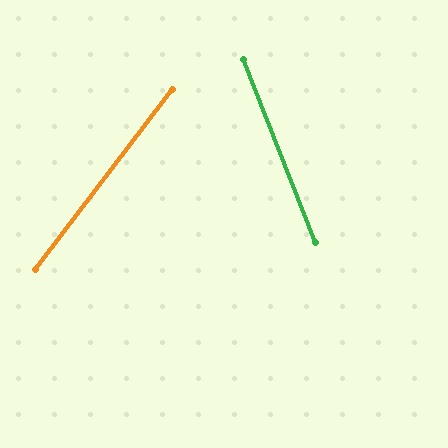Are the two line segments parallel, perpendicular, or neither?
Neither parallel nor perpendicular — they differ by about 59°.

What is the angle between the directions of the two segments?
Approximately 59 degrees.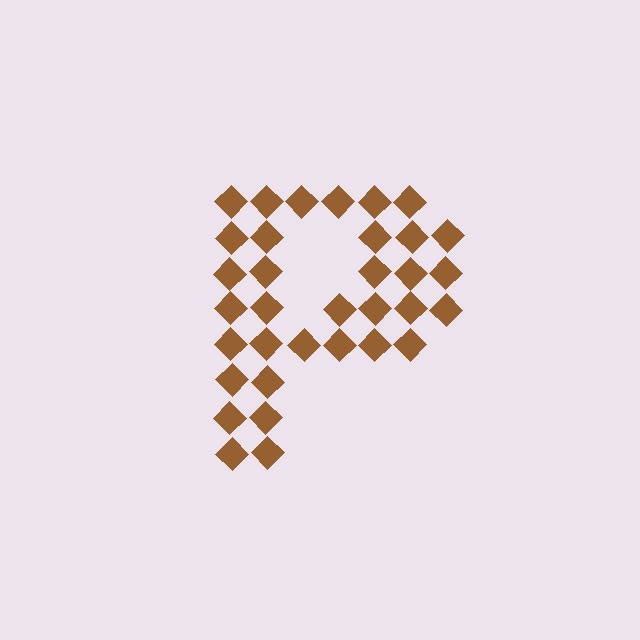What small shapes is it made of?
It is made of small diamonds.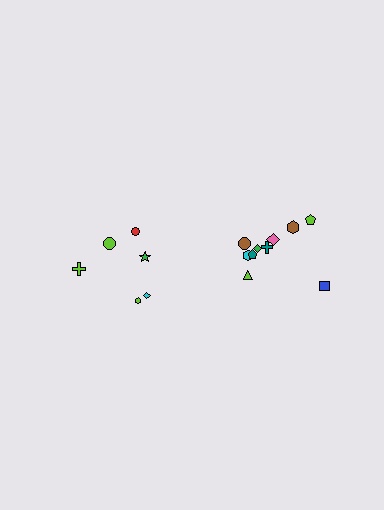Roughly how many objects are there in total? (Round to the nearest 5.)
Roughly 15 objects in total.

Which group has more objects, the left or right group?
The right group.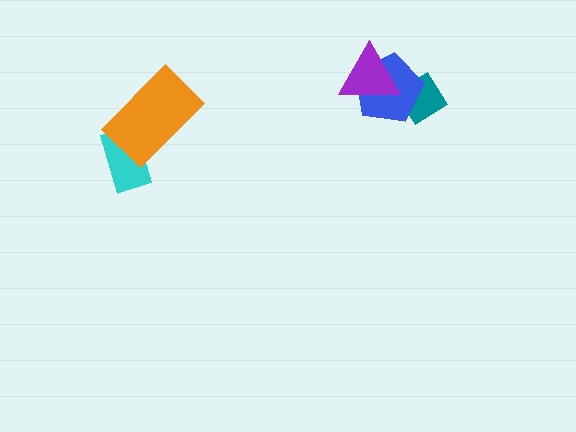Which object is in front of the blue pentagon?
The purple triangle is in front of the blue pentagon.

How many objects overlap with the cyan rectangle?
1 object overlaps with the cyan rectangle.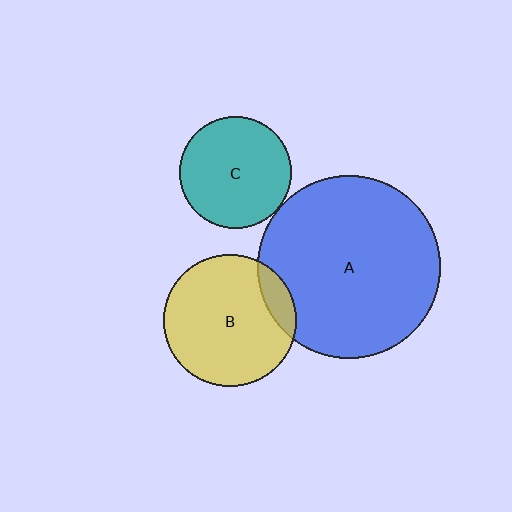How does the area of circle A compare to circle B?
Approximately 1.9 times.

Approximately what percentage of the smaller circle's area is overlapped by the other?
Approximately 10%.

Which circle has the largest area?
Circle A (blue).